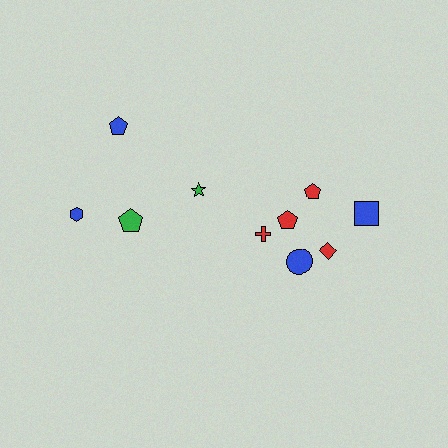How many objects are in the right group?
There are 6 objects.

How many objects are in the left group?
There are 4 objects.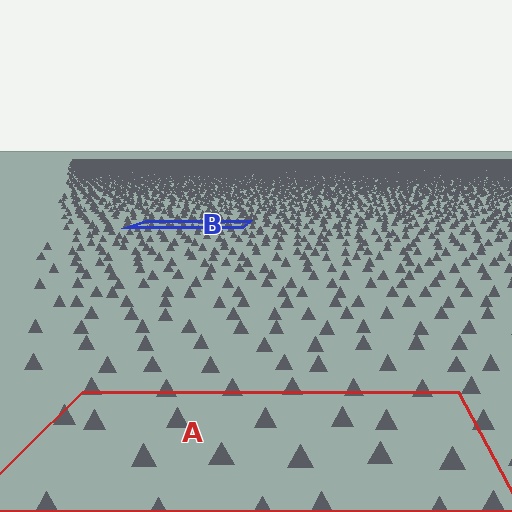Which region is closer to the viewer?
Region A is closer. The texture elements there are larger and more spread out.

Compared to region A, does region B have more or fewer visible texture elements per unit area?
Region B has more texture elements per unit area — they are packed more densely because it is farther away.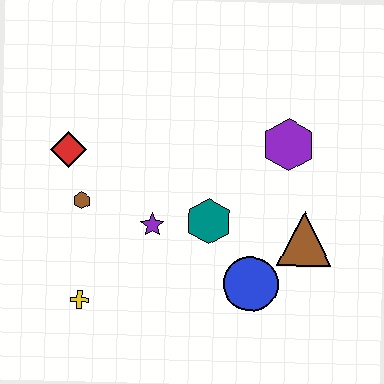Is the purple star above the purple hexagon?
No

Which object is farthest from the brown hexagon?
The brown triangle is farthest from the brown hexagon.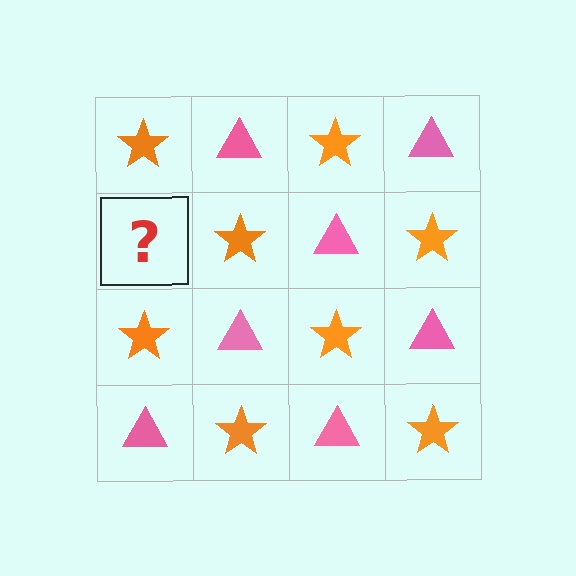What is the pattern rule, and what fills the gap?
The rule is that it alternates orange star and pink triangle in a checkerboard pattern. The gap should be filled with a pink triangle.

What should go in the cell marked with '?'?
The missing cell should contain a pink triangle.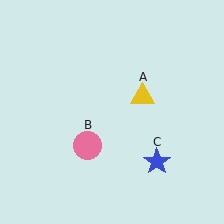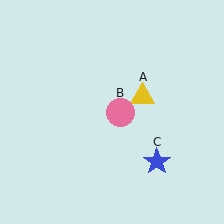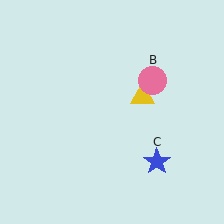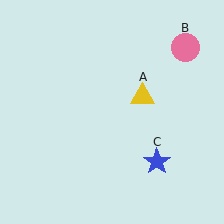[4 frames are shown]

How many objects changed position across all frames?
1 object changed position: pink circle (object B).